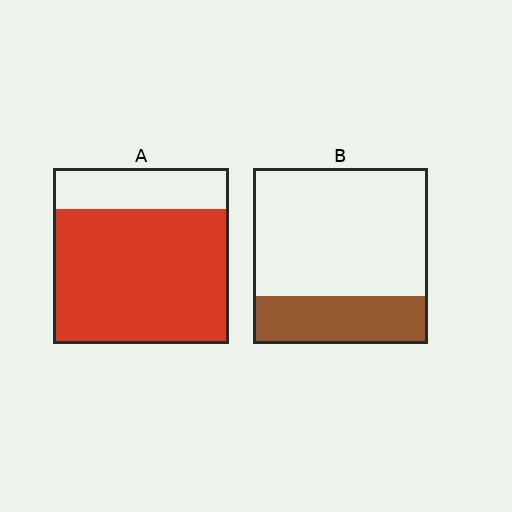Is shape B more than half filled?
No.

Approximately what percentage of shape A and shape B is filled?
A is approximately 75% and B is approximately 25%.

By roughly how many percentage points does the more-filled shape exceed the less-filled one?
By roughly 50 percentage points (A over B).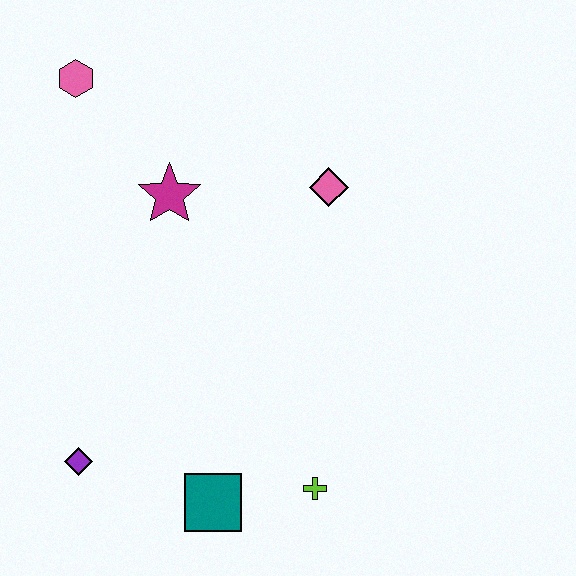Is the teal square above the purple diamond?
No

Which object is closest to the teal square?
The lime cross is closest to the teal square.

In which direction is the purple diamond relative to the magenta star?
The purple diamond is below the magenta star.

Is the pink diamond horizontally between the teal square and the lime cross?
No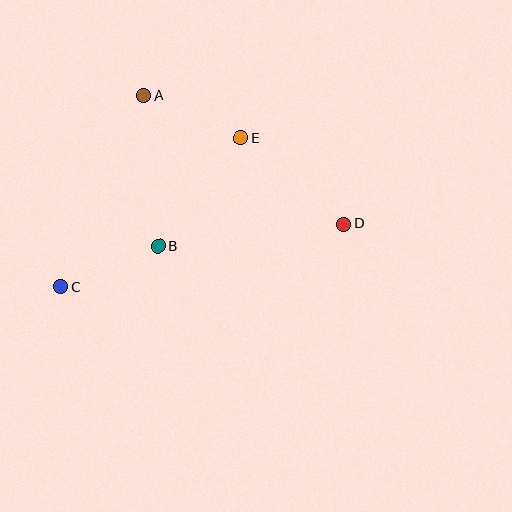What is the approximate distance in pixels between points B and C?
The distance between B and C is approximately 106 pixels.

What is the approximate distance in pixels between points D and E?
The distance between D and E is approximately 134 pixels.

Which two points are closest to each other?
Points A and E are closest to each other.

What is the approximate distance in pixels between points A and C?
The distance between A and C is approximately 209 pixels.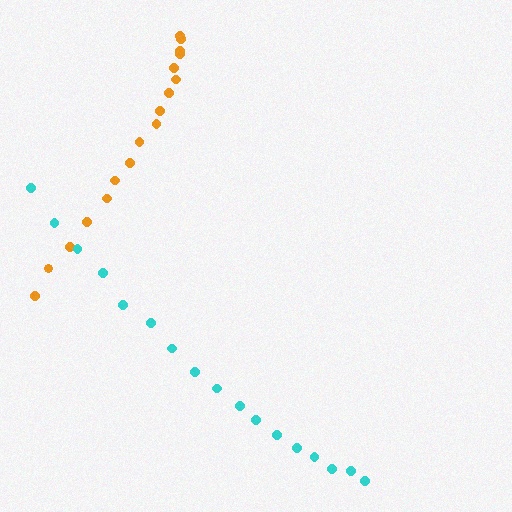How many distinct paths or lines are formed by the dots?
There are 2 distinct paths.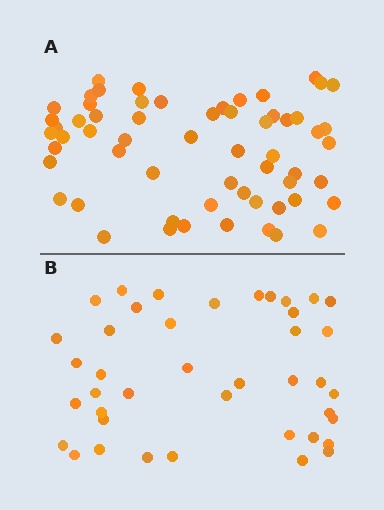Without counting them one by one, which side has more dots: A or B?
Region A (the top region) has more dots.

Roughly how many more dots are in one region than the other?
Region A has approximately 20 more dots than region B.